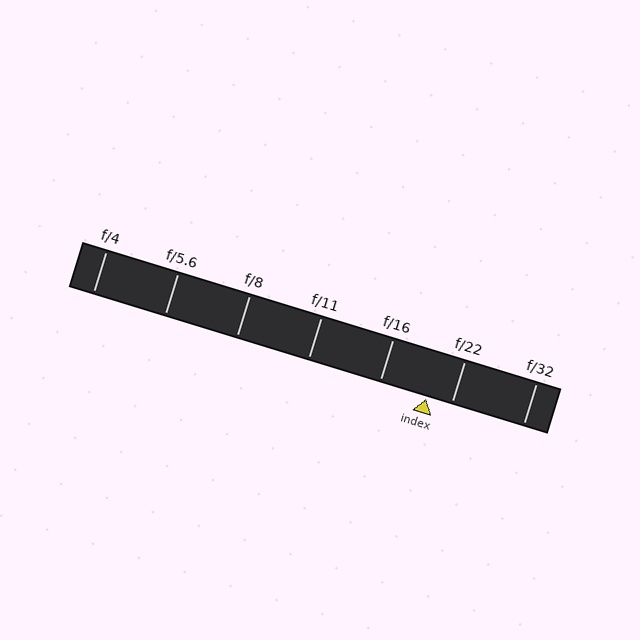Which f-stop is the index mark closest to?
The index mark is closest to f/22.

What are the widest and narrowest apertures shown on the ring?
The widest aperture shown is f/4 and the narrowest is f/32.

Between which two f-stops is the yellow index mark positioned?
The index mark is between f/16 and f/22.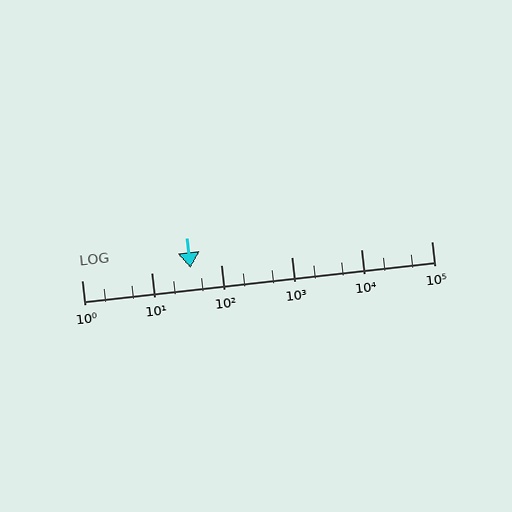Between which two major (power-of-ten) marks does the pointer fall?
The pointer is between 10 and 100.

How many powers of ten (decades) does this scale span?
The scale spans 5 decades, from 1 to 100000.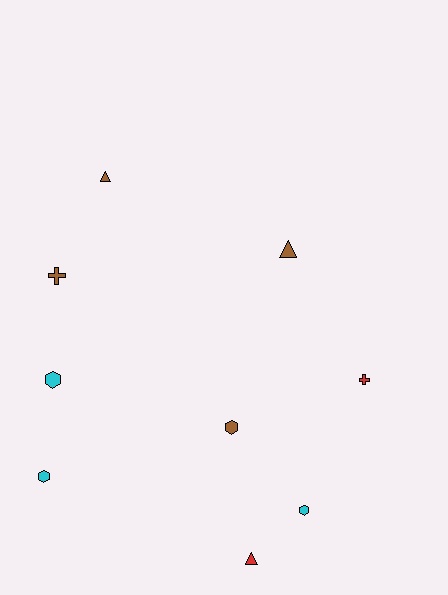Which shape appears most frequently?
Hexagon, with 4 objects.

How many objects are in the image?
There are 9 objects.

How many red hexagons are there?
There are no red hexagons.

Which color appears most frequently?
Brown, with 4 objects.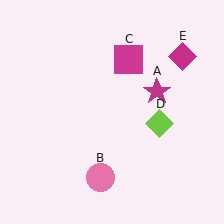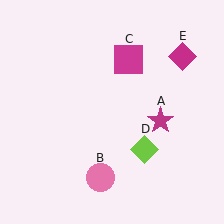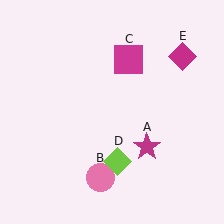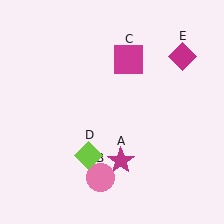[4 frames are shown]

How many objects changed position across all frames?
2 objects changed position: magenta star (object A), lime diamond (object D).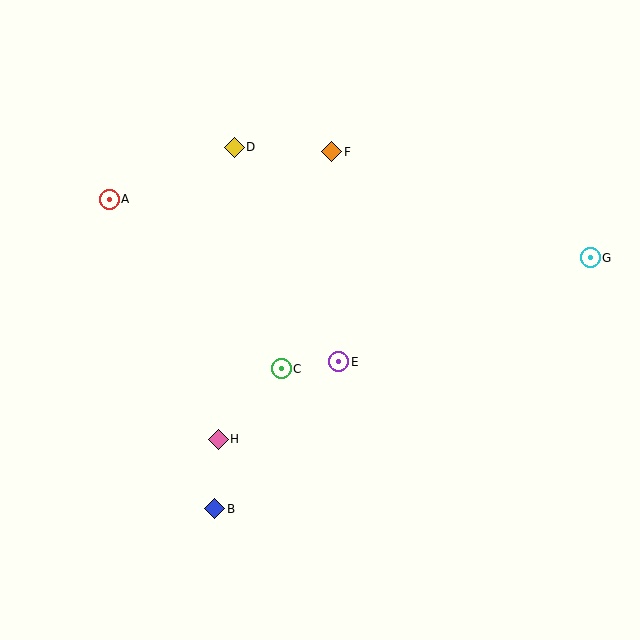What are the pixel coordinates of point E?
Point E is at (339, 362).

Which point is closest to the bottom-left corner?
Point B is closest to the bottom-left corner.